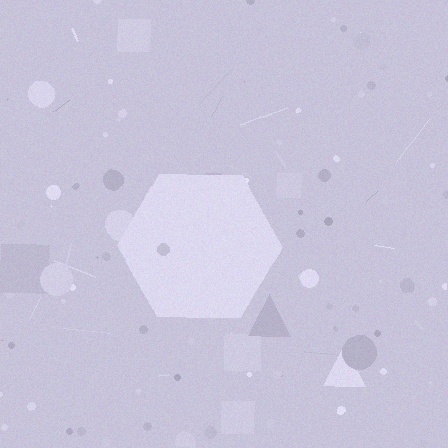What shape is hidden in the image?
A hexagon is hidden in the image.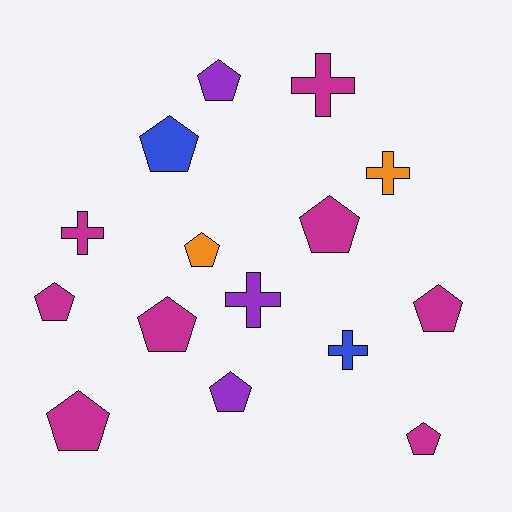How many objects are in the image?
There are 15 objects.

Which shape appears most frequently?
Pentagon, with 10 objects.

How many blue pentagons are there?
There is 1 blue pentagon.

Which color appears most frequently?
Magenta, with 8 objects.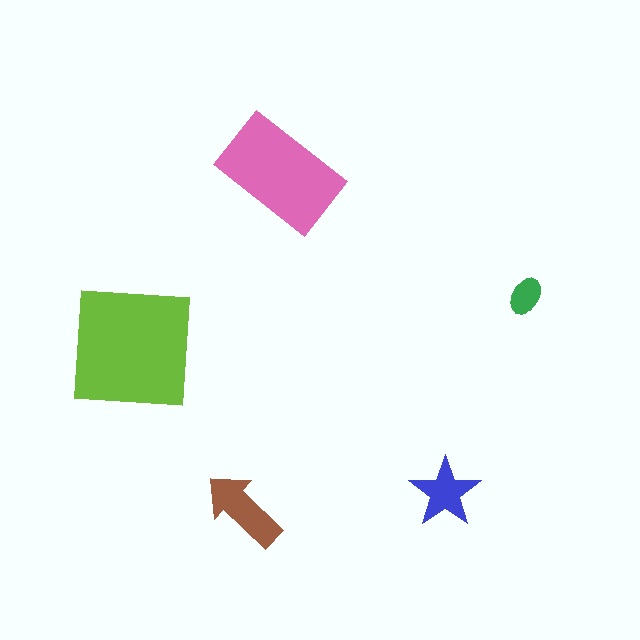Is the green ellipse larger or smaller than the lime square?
Smaller.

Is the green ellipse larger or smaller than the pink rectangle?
Smaller.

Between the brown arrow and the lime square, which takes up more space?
The lime square.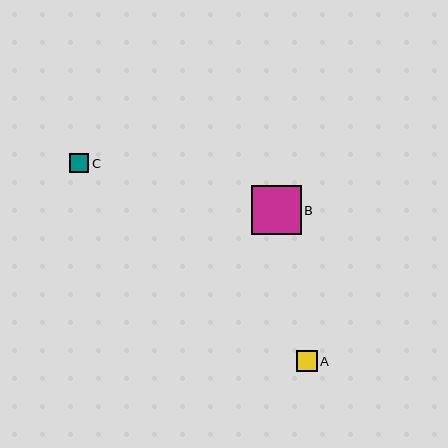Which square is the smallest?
Square C is the smallest with a size of approximately 19 pixels.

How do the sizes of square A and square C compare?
Square A and square C are approximately the same size.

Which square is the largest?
Square B is the largest with a size of approximately 49 pixels.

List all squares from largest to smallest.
From largest to smallest: B, A, C.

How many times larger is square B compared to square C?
Square B is approximately 2.6 times the size of square C.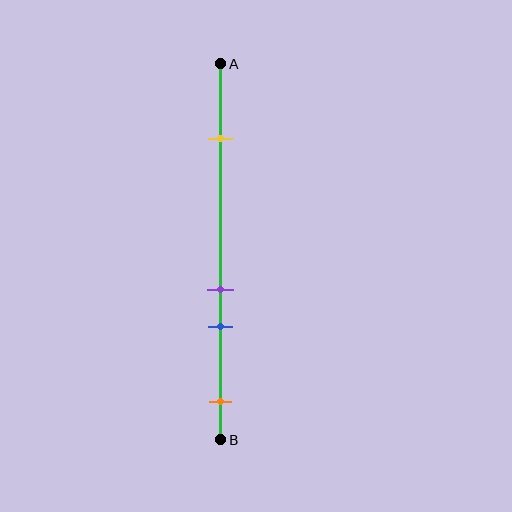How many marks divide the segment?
There are 4 marks dividing the segment.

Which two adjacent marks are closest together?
The purple and blue marks are the closest adjacent pair.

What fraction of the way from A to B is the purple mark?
The purple mark is approximately 60% (0.6) of the way from A to B.